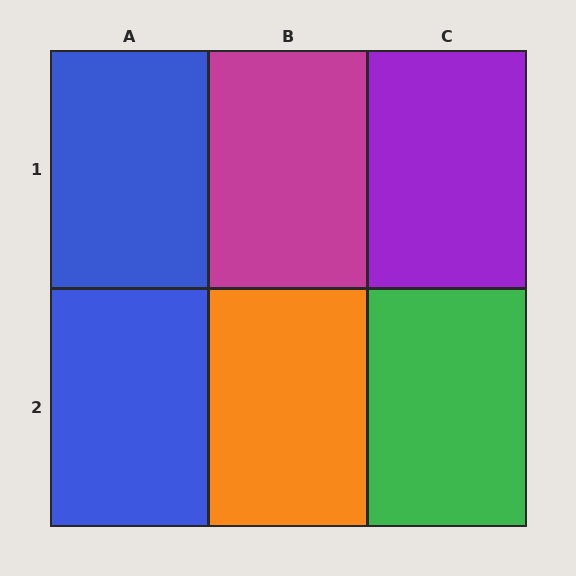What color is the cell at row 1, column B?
Magenta.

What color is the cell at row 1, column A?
Blue.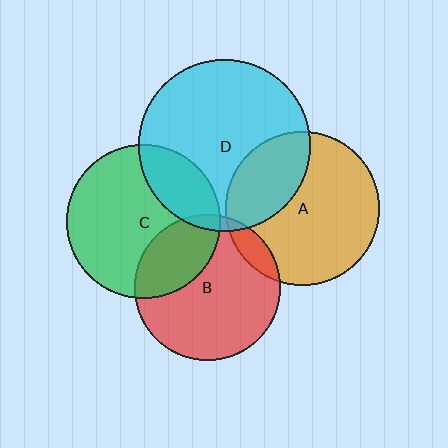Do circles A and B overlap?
Yes.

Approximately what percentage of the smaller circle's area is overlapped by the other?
Approximately 10%.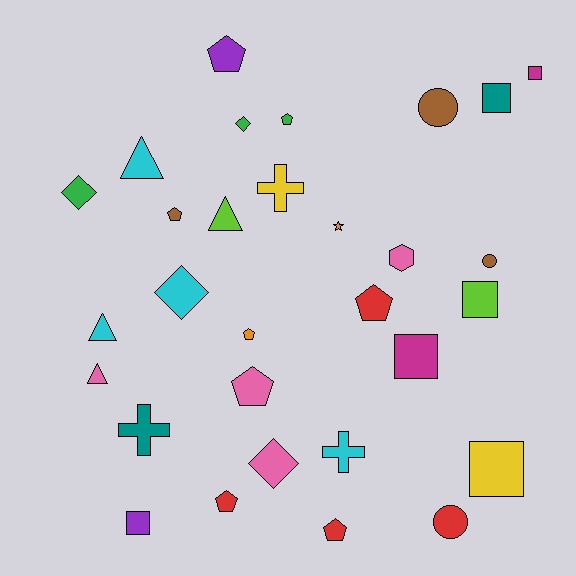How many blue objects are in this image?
There are no blue objects.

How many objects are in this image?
There are 30 objects.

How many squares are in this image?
There are 6 squares.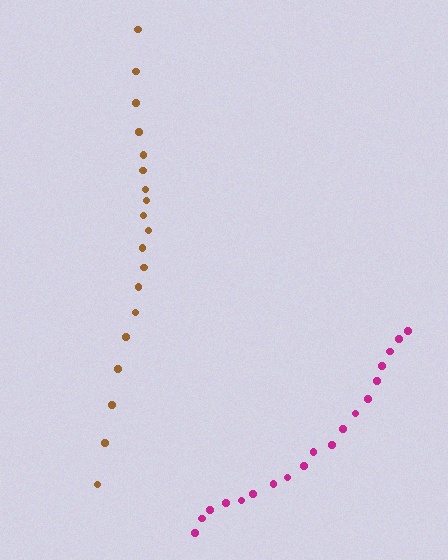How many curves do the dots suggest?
There are 2 distinct paths.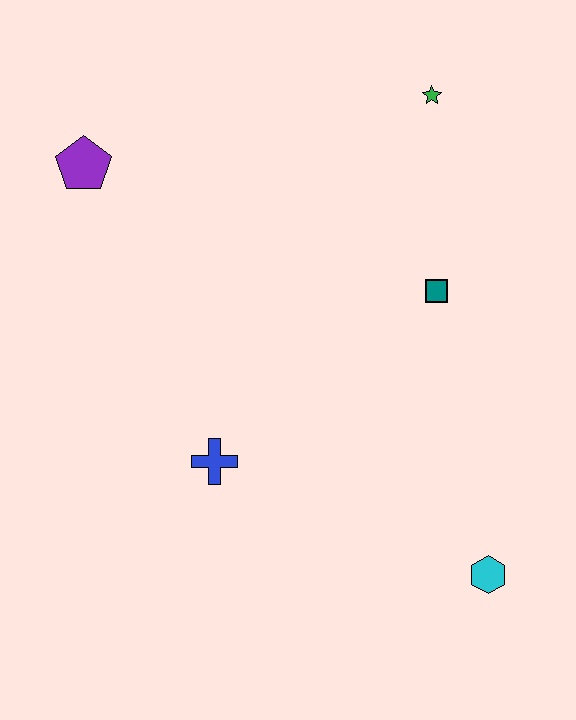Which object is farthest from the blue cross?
The green star is farthest from the blue cross.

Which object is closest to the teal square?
The green star is closest to the teal square.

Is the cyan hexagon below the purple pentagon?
Yes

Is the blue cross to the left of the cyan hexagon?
Yes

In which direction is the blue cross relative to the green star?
The blue cross is below the green star.